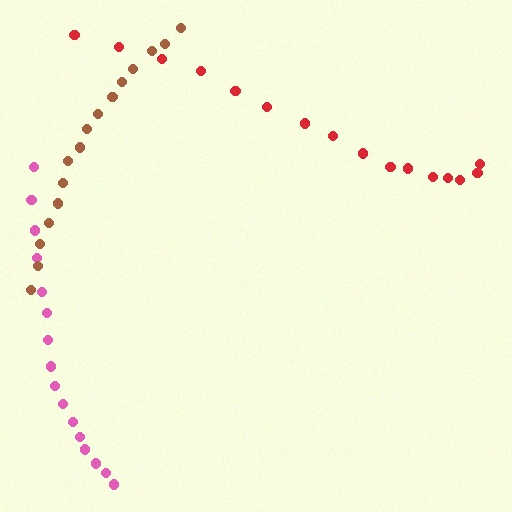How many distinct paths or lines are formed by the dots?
There are 3 distinct paths.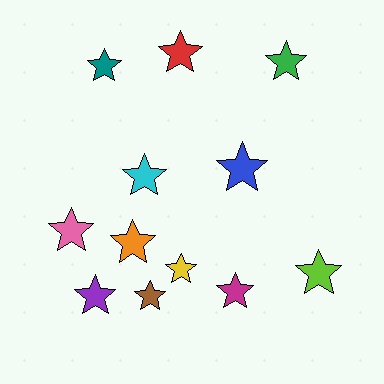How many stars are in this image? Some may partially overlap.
There are 12 stars.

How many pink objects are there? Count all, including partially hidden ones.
There is 1 pink object.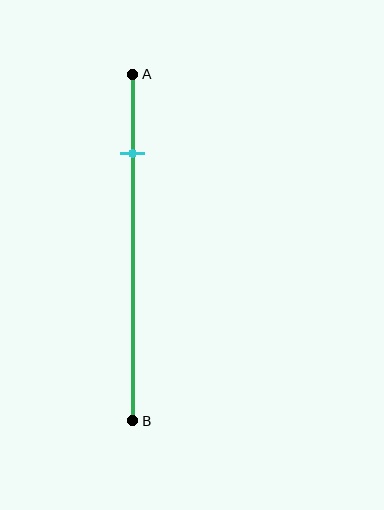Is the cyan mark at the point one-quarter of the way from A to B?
Yes, the mark is approximately at the one-quarter point.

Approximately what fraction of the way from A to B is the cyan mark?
The cyan mark is approximately 25% of the way from A to B.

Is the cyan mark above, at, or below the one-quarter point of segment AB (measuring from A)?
The cyan mark is approximately at the one-quarter point of segment AB.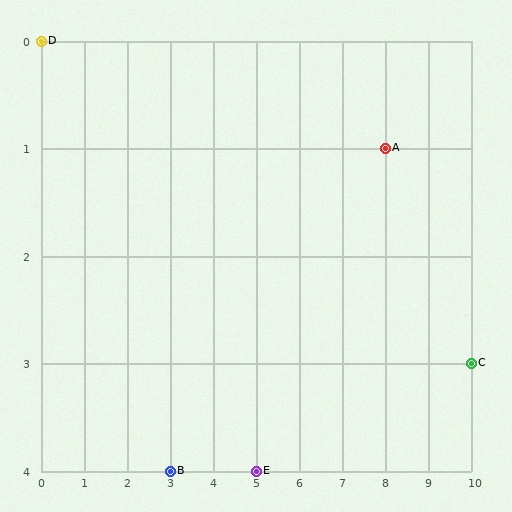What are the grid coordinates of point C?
Point C is at grid coordinates (10, 3).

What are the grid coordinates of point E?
Point E is at grid coordinates (5, 4).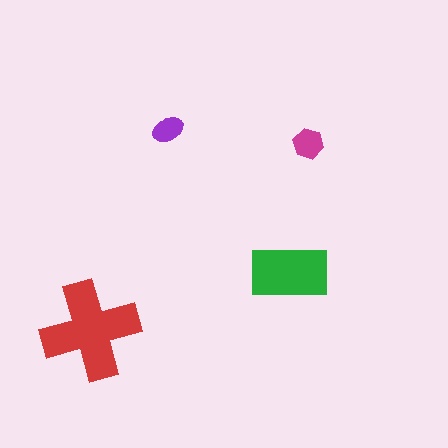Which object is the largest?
The red cross.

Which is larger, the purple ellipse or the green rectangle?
The green rectangle.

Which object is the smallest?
The purple ellipse.